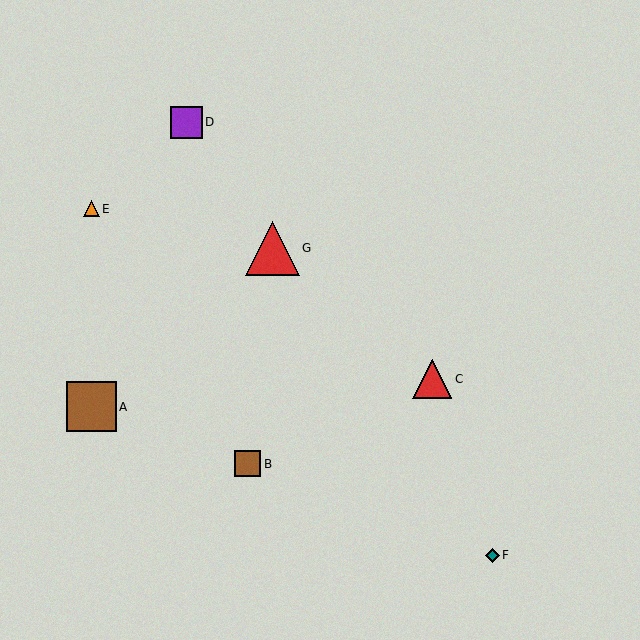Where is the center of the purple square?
The center of the purple square is at (186, 122).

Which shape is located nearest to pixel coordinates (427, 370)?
The red triangle (labeled C) at (432, 379) is nearest to that location.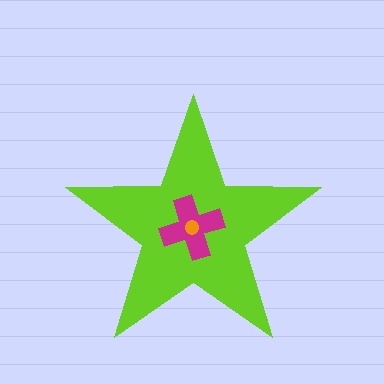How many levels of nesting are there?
3.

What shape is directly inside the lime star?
The magenta cross.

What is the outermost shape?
The lime star.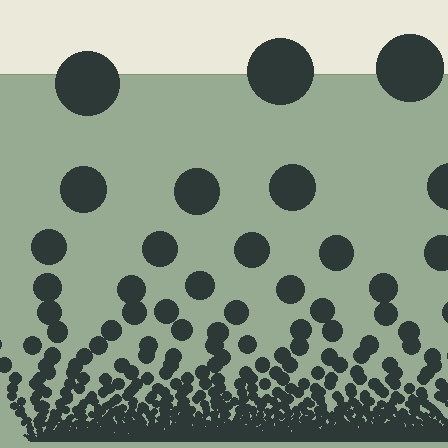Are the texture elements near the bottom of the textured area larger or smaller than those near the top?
Smaller. The gradient is inverted — elements near the bottom are smaller and denser.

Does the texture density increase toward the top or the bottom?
Density increases toward the bottom.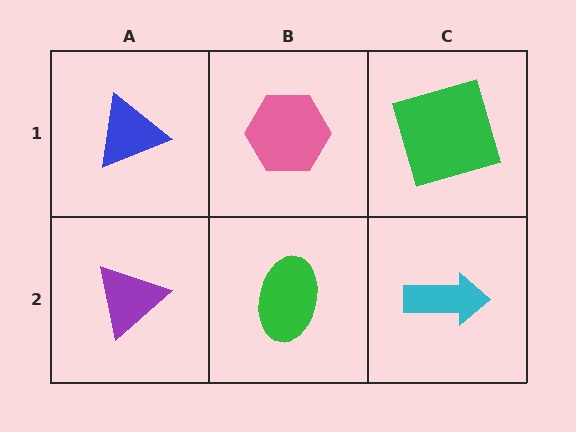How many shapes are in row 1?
3 shapes.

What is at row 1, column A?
A blue triangle.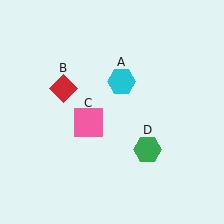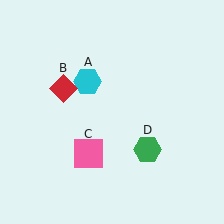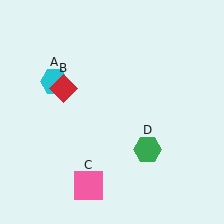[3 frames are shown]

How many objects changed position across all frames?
2 objects changed position: cyan hexagon (object A), pink square (object C).